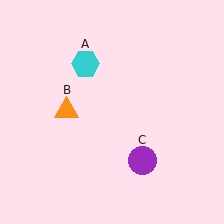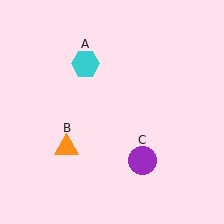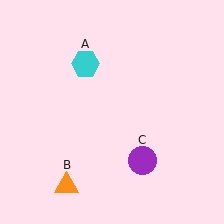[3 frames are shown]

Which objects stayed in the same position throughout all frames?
Cyan hexagon (object A) and purple circle (object C) remained stationary.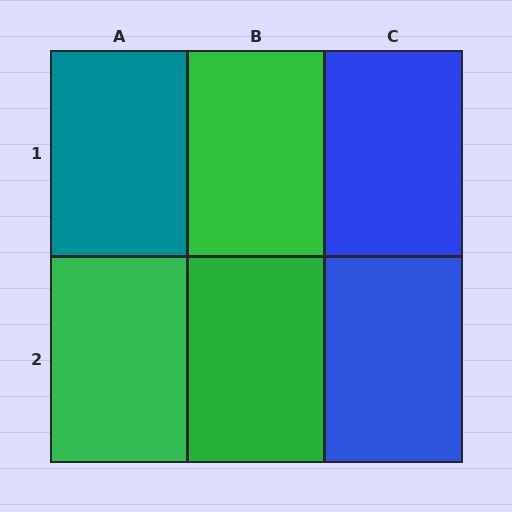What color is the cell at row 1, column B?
Green.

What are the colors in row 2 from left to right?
Green, green, blue.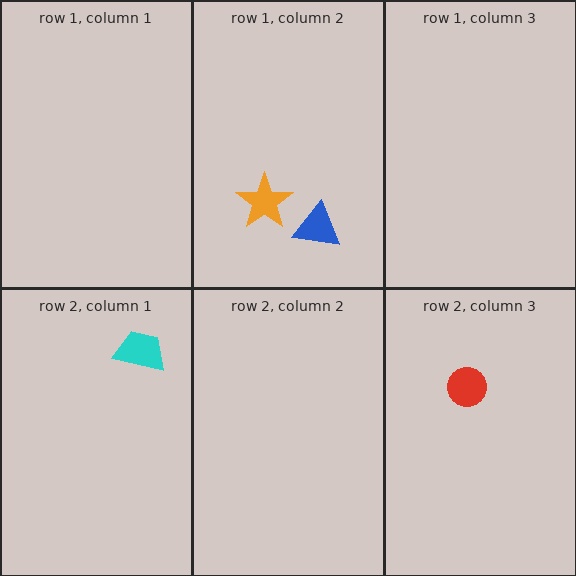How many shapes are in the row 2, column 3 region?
1.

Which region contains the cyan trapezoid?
The row 2, column 1 region.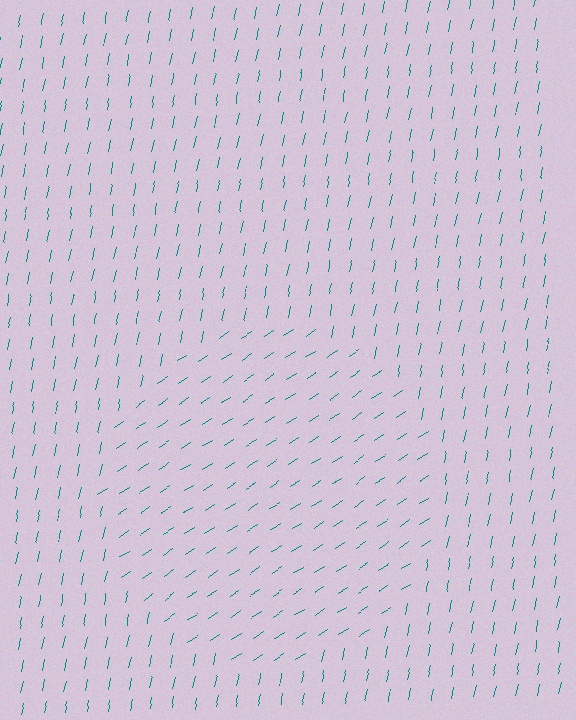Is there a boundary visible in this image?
Yes, there is a texture boundary formed by a change in line orientation.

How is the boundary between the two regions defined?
The boundary is defined purely by a change in line orientation (approximately 45 degrees difference). All lines are the same color and thickness.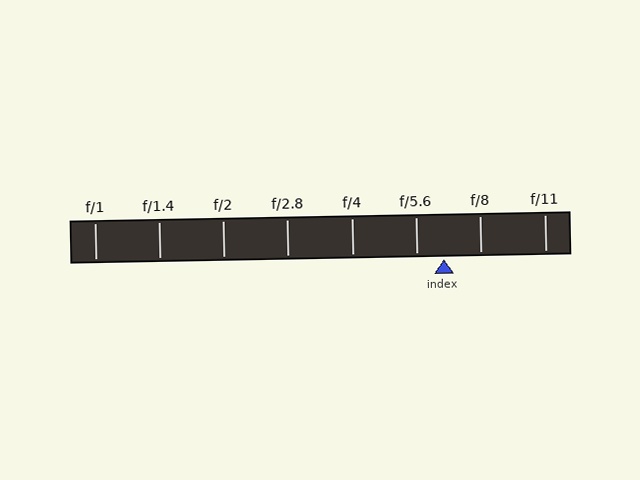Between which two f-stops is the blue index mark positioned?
The index mark is between f/5.6 and f/8.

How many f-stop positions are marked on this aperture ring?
There are 8 f-stop positions marked.